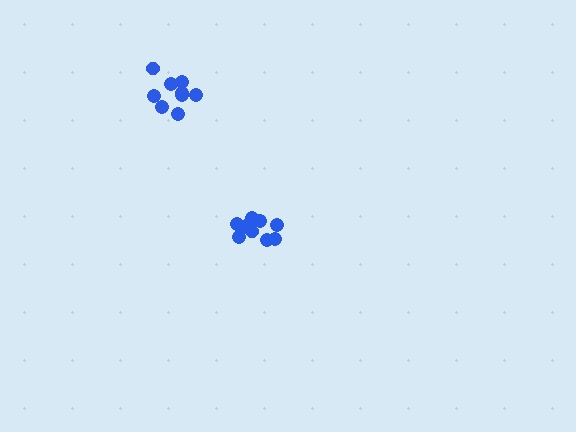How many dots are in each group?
Group 1: 9 dots, Group 2: 9 dots (18 total).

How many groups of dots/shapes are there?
There are 2 groups.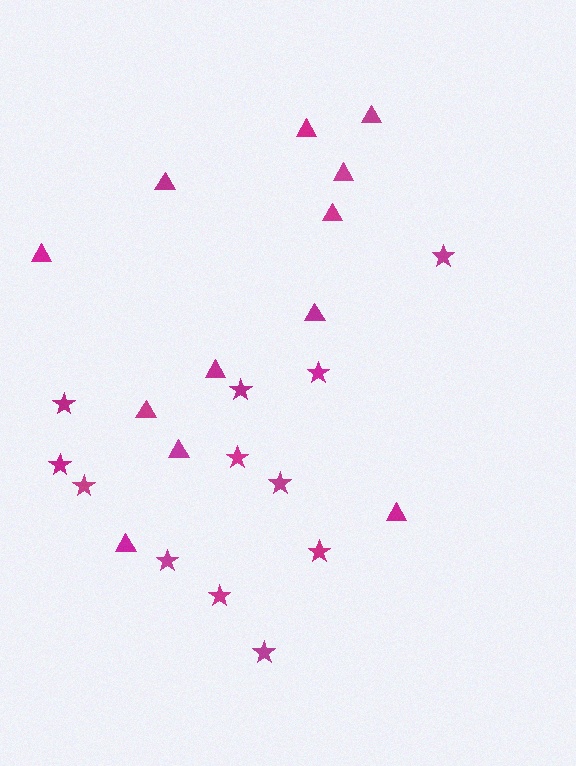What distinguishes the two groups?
There are 2 groups: one group of triangles (12) and one group of stars (12).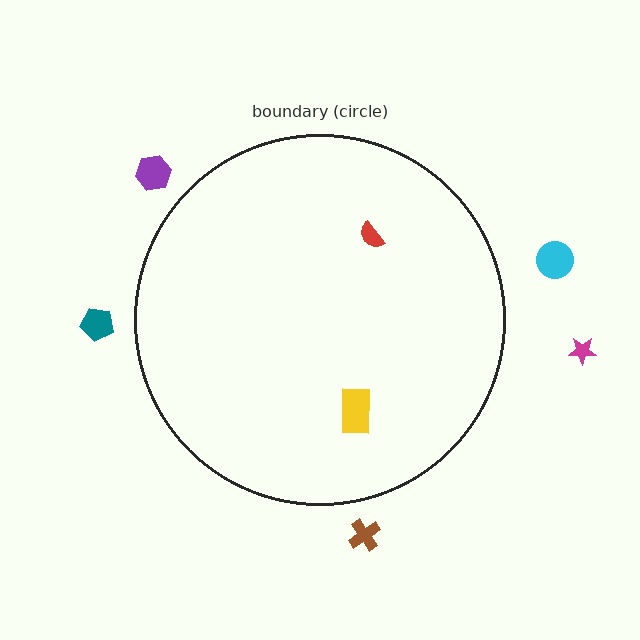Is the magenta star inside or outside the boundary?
Outside.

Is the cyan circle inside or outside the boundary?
Outside.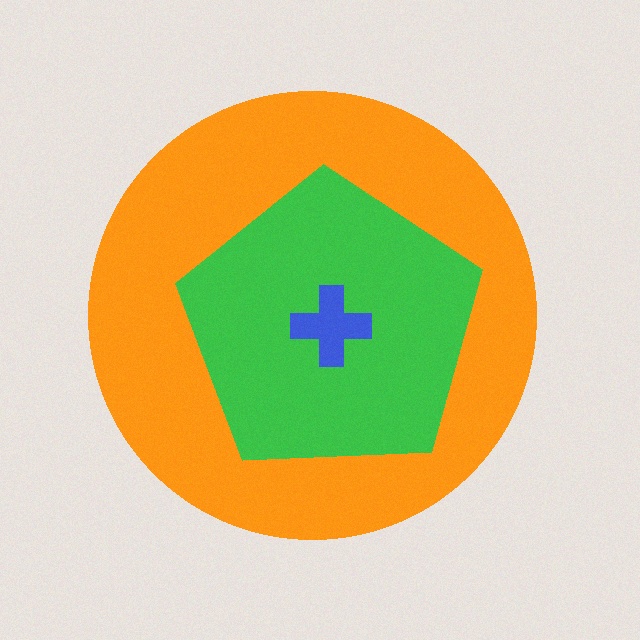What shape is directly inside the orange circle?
The green pentagon.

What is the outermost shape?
The orange circle.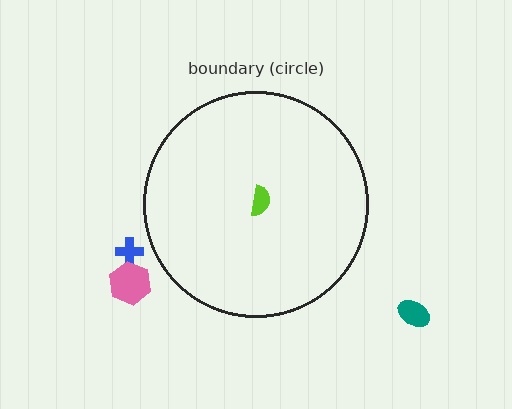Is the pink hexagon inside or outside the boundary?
Outside.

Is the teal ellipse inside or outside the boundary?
Outside.